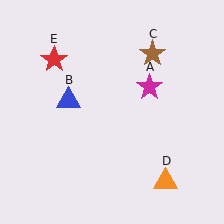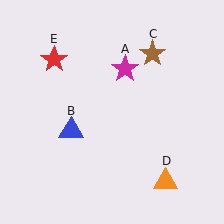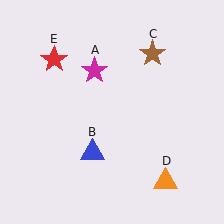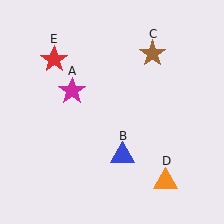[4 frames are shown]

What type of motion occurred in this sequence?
The magenta star (object A), blue triangle (object B) rotated counterclockwise around the center of the scene.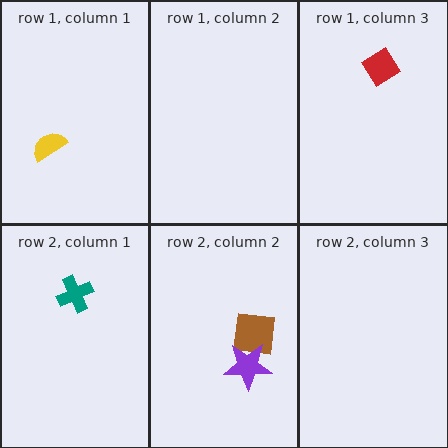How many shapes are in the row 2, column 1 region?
1.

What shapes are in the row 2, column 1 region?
The teal cross.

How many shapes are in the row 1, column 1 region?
1.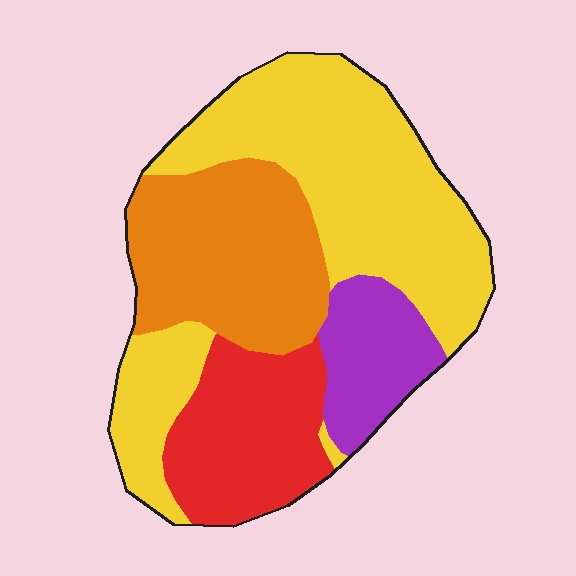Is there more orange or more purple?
Orange.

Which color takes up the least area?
Purple, at roughly 10%.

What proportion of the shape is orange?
Orange takes up about one quarter (1/4) of the shape.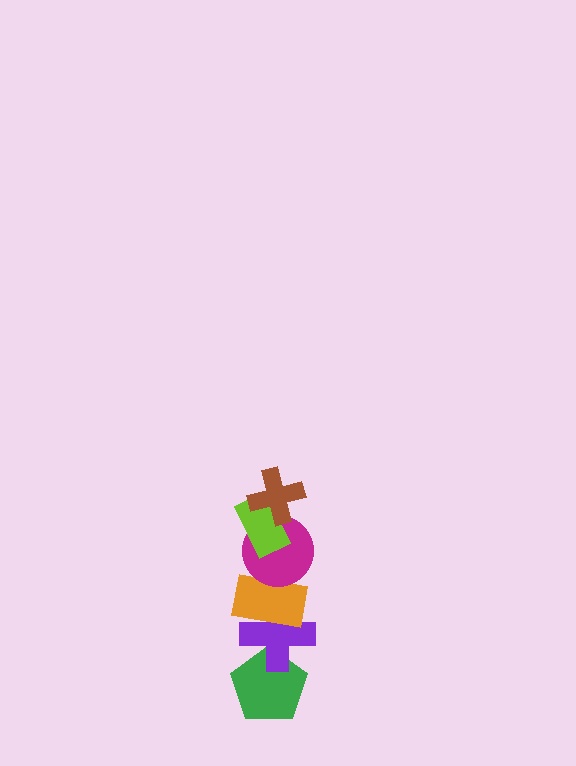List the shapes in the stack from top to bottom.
From top to bottom: the brown cross, the lime rectangle, the magenta circle, the orange rectangle, the purple cross, the green pentagon.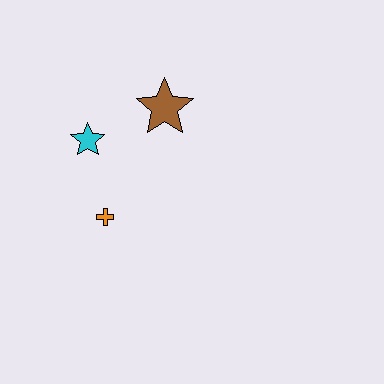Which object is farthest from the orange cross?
The brown star is farthest from the orange cross.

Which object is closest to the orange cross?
The cyan star is closest to the orange cross.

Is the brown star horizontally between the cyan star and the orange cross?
No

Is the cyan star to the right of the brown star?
No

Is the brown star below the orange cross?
No